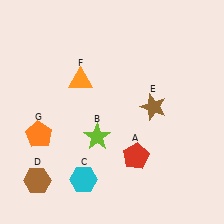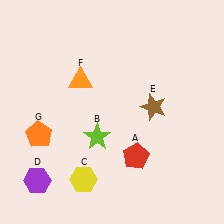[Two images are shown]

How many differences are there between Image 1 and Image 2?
There are 2 differences between the two images.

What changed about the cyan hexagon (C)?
In Image 1, C is cyan. In Image 2, it changed to yellow.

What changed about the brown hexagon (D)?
In Image 1, D is brown. In Image 2, it changed to purple.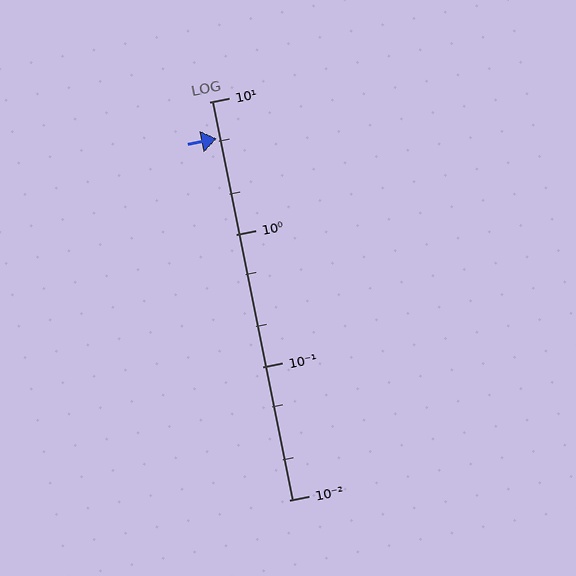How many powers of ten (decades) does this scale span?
The scale spans 3 decades, from 0.01 to 10.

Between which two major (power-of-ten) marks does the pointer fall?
The pointer is between 1 and 10.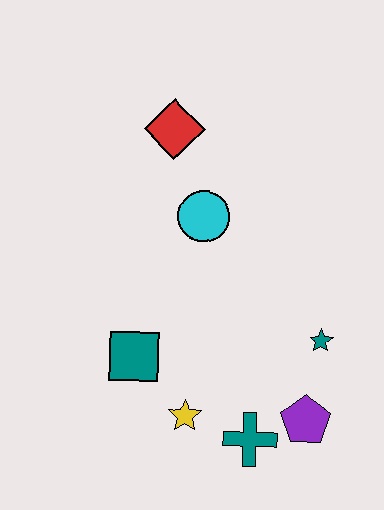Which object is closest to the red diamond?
The cyan circle is closest to the red diamond.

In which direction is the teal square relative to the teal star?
The teal square is to the left of the teal star.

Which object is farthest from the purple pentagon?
The red diamond is farthest from the purple pentagon.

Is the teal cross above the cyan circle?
No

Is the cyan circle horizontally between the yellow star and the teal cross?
Yes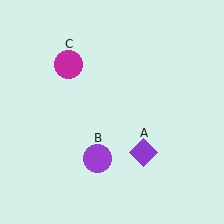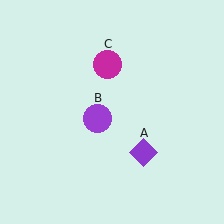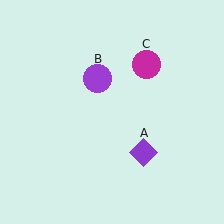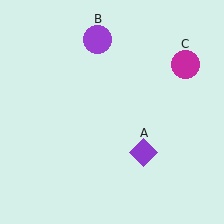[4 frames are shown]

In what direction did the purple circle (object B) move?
The purple circle (object B) moved up.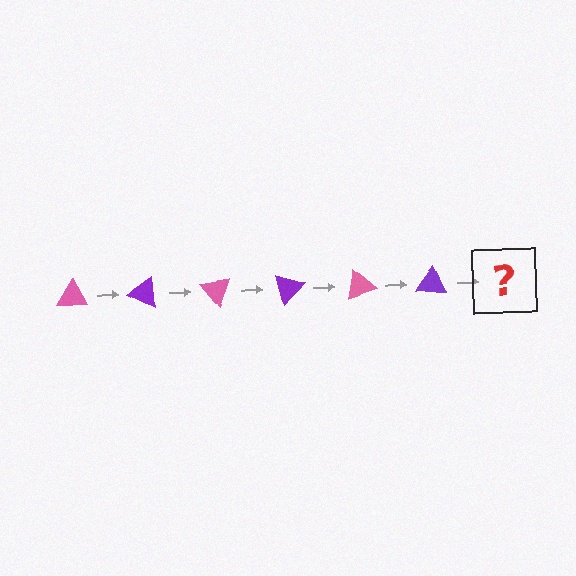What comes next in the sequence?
The next element should be a pink triangle, rotated 150 degrees from the start.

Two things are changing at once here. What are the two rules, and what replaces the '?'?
The two rules are that it rotates 25 degrees each step and the color cycles through pink and purple. The '?' should be a pink triangle, rotated 150 degrees from the start.